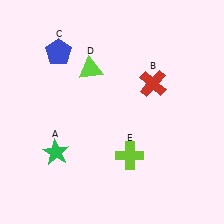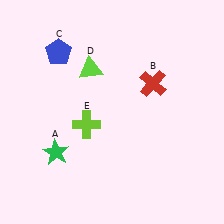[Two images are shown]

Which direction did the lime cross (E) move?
The lime cross (E) moved left.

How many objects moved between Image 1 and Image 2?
1 object moved between the two images.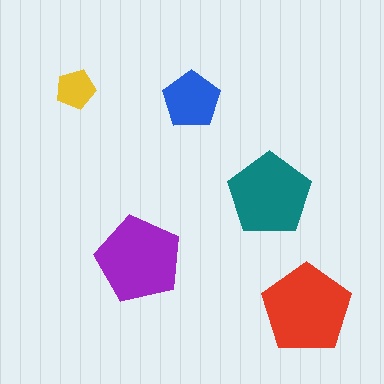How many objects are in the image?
There are 5 objects in the image.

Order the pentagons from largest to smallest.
the red one, the purple one, the teal one, the blue one, the yellow one.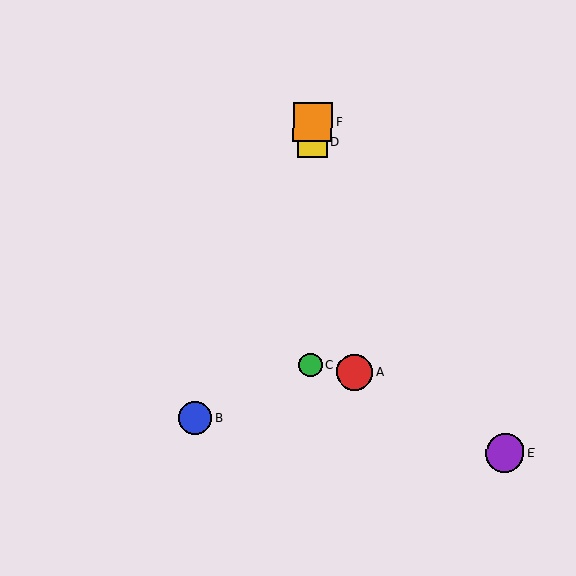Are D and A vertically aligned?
No, D is at x≈313 and A is at x≈355.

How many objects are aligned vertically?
3 objects (C, D, F) are aligned vertically.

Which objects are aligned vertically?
Objects C, D, F are aligned vertically.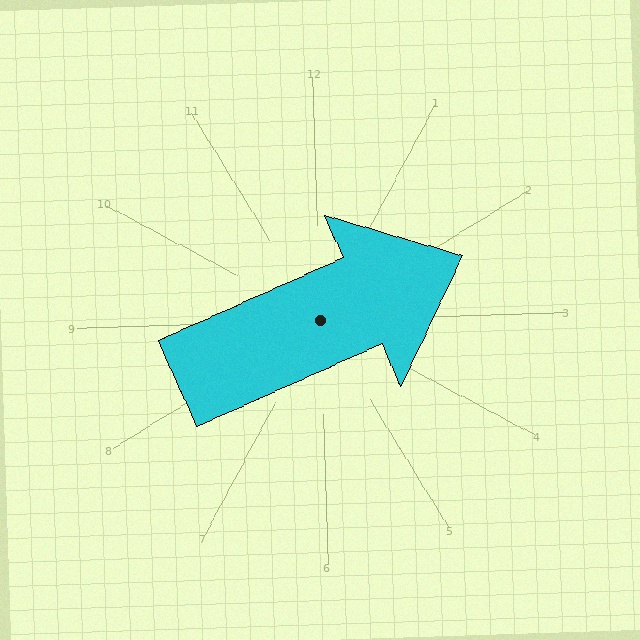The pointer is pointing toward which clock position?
Roughly 2 o'clock.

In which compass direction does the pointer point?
East.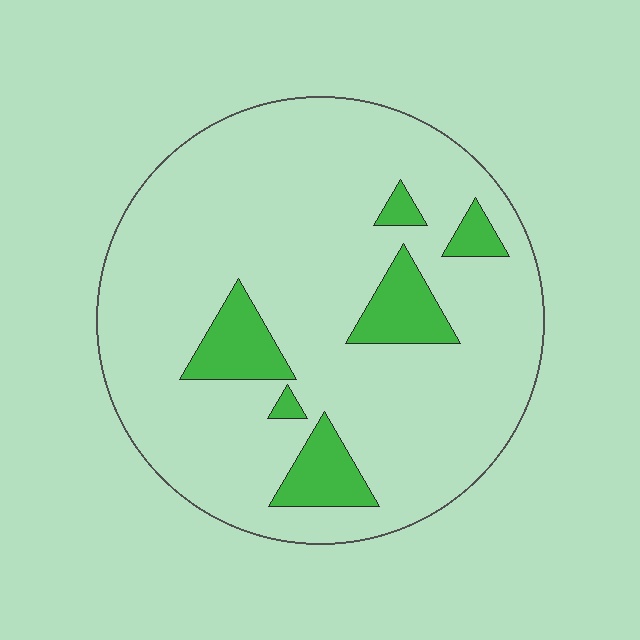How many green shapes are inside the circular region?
6.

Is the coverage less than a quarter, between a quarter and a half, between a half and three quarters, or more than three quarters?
Less than a quarter.